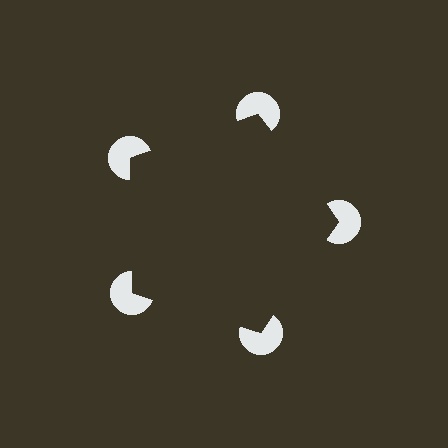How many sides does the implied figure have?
5 sides.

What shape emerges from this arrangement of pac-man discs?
An illusory pentagon — its edges are inferred from the aligned wedge cuts in the pac-man discs, not physically drawn.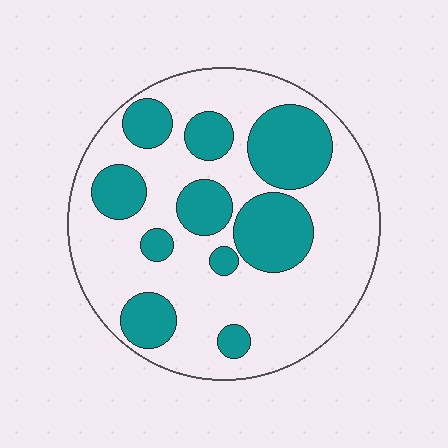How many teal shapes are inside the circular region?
10.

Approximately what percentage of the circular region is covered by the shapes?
Approximately 30%.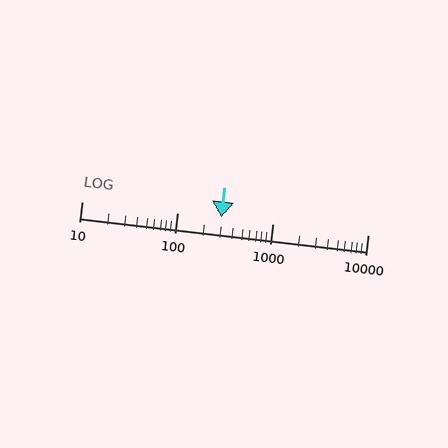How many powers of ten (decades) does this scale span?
The scale spans 3 decades, from 10 to 10000.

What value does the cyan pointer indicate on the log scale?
The pointer indicates approximately 290.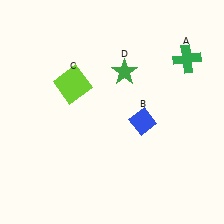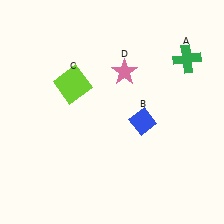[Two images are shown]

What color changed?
The star (D) changed from green in Image 1 to pink in Image 2.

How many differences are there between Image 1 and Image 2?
There is 1 difference between the two images.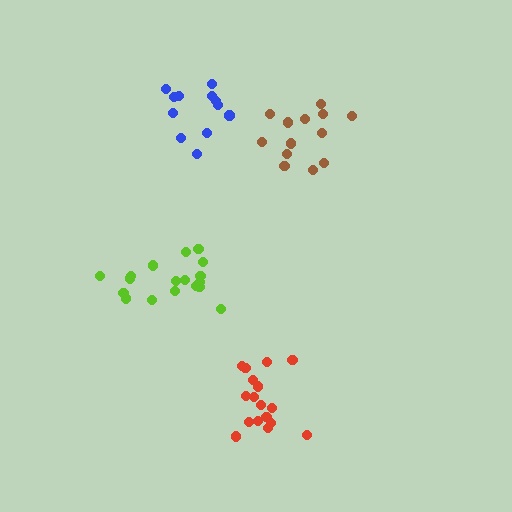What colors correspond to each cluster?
The clusters are colored: lime, blue, brown, red.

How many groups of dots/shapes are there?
There are 4 groups.